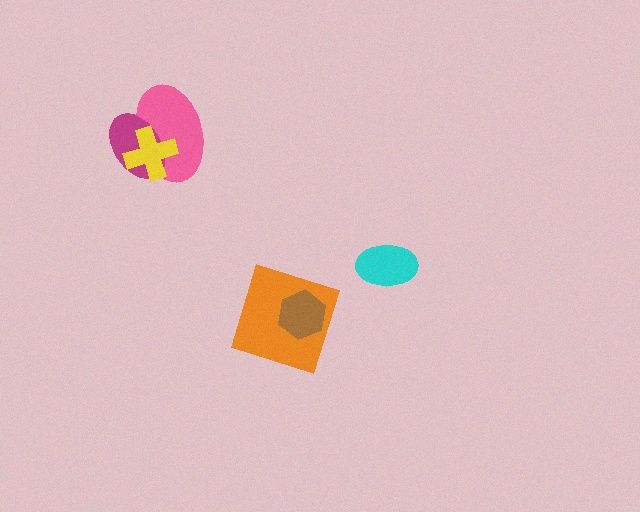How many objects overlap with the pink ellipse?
2 objects overlap with the pink ellipse.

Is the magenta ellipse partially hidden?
Yes, it is partially covered by another shape.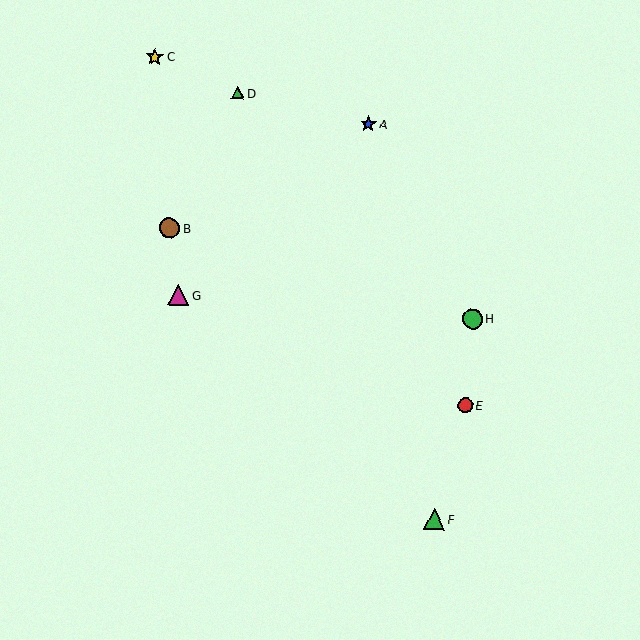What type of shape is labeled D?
Shape D is a green triangle.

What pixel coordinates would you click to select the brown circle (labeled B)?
Click at (170, 228) to select the brown circle B.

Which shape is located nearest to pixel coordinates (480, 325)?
The green circle (labeled H) at (473, 319) is nearest to that location.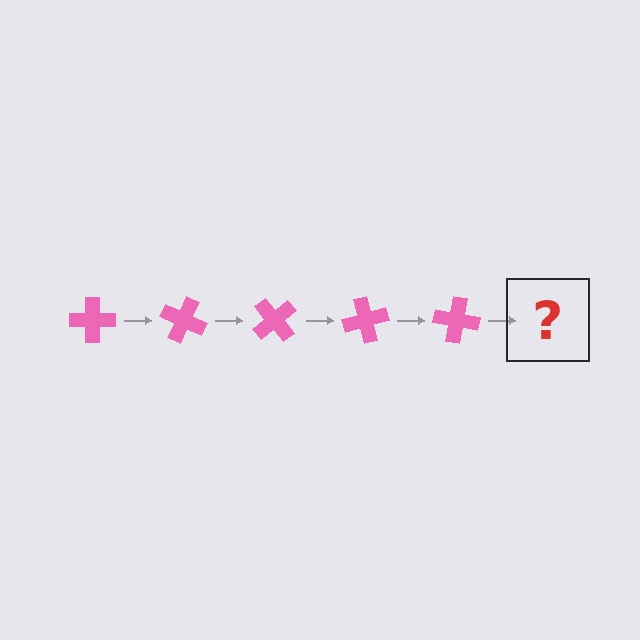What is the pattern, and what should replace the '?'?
The pattern is that the cross rotates 25 degrees each step. The '?' should be a pink cross rotated 125 degrees.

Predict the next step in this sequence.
The next step is a pink cross rotated 125 degrees.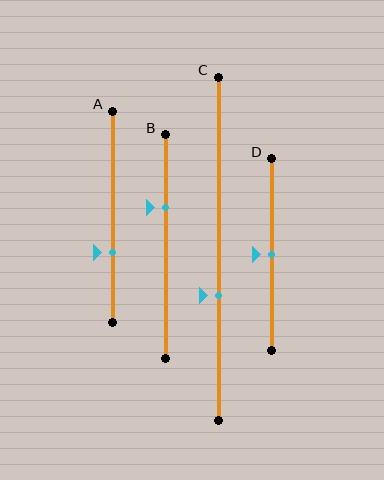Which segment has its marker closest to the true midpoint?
Segment D has its marker closest to the true midpoint.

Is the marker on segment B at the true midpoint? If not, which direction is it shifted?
No, the marker on segment B is shifted upward by about 17% of the segment length.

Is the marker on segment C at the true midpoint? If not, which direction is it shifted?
No, the marker on segment C is shifted downward by about 14% of the segment length.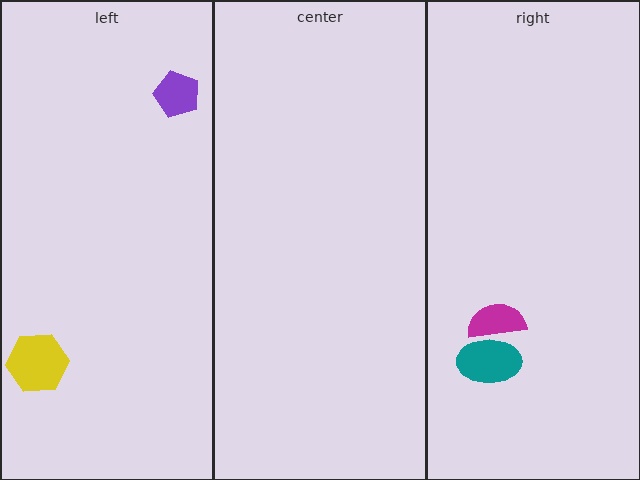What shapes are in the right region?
The magenta semicircle, the teal ellipse.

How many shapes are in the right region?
2.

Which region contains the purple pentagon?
The left region.